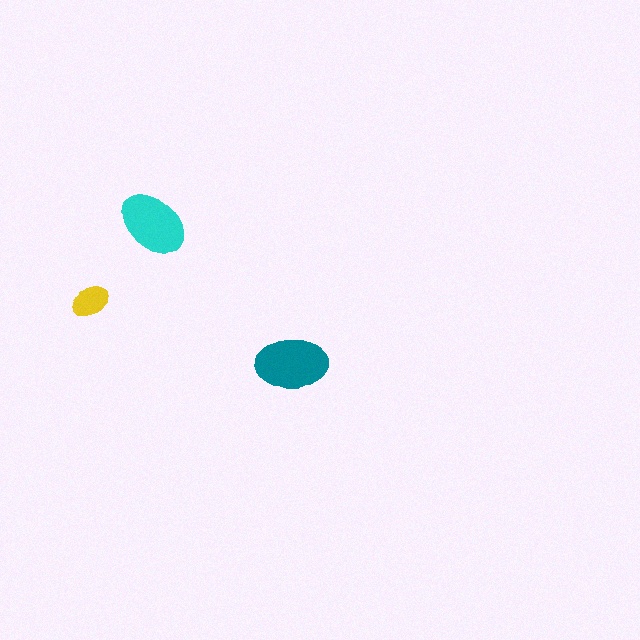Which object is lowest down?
The teal ellipse is bottommost.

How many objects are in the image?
There are 3 objects in the image.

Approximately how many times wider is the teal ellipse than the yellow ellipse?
About 2 times wider.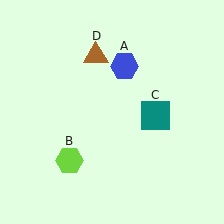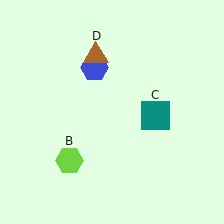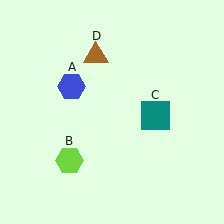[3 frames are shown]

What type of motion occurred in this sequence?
The blue hexagon (object A) rotated counterclockwise around the center of the scene.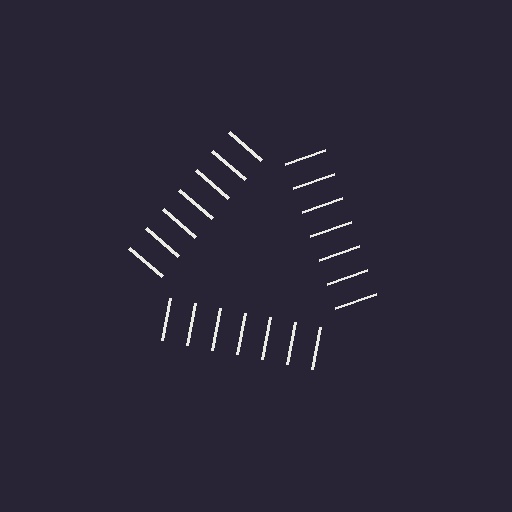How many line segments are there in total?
21 — 7 along each of the 3 edges.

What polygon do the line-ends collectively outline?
An illusory triangle — the line segments terminate on its edges but no continuous stroke is drawn.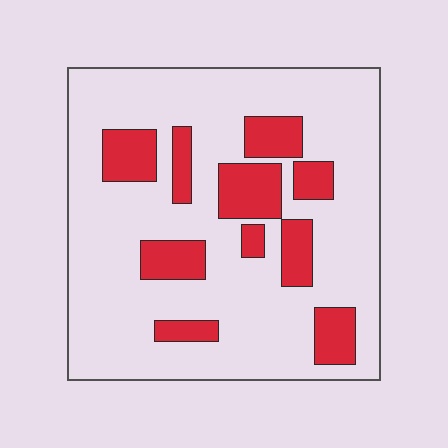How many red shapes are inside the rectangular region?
10.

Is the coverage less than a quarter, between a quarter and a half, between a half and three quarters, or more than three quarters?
Less than a quarter.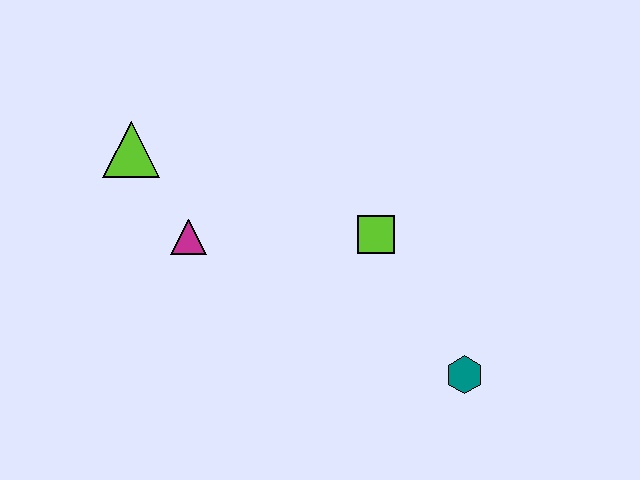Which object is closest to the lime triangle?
The magenta triangle is closest to the lime triangle.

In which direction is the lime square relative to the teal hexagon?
The lime square is above the teal hexagon.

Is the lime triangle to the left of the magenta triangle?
Yes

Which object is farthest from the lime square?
The lime triangle is farthest from the lime square.